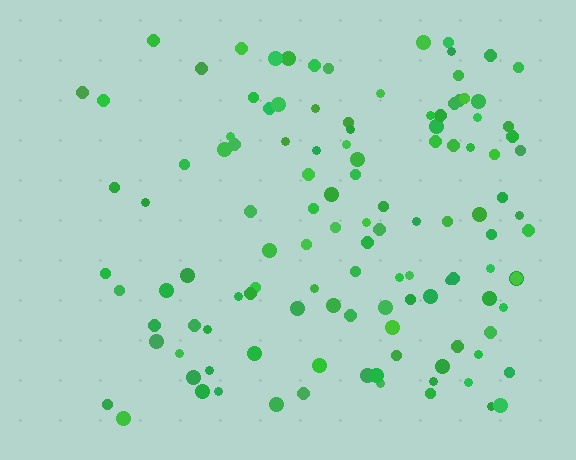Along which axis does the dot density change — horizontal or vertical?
Horizontal.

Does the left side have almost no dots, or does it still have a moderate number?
Still a moderate number, just noticeably fewer than the right.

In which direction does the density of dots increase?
From left to right, with the right side densest.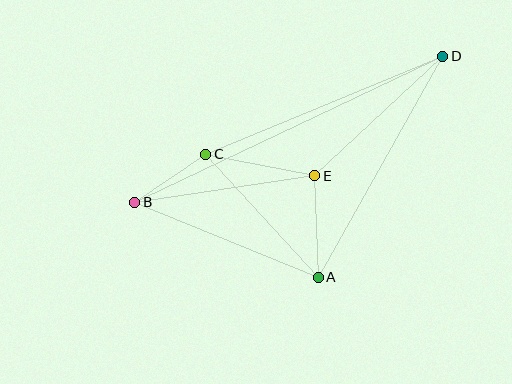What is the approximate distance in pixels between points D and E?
The distance between D and E is approximately 175 pixels.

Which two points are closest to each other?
Points B and C are closest to each other.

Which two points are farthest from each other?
Points B and D are farthest from each other.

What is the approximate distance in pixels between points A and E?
The distance between A and E is approximately 101 pixels.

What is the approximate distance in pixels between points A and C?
The distance between A and C is approximately 166 pixels.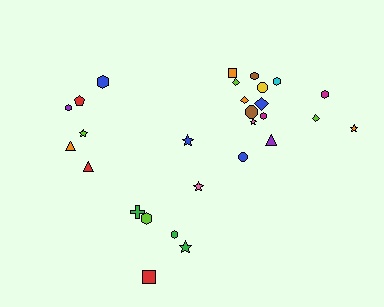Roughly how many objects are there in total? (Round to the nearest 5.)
Roughly 30 objects in total.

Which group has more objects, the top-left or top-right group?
The top-right group.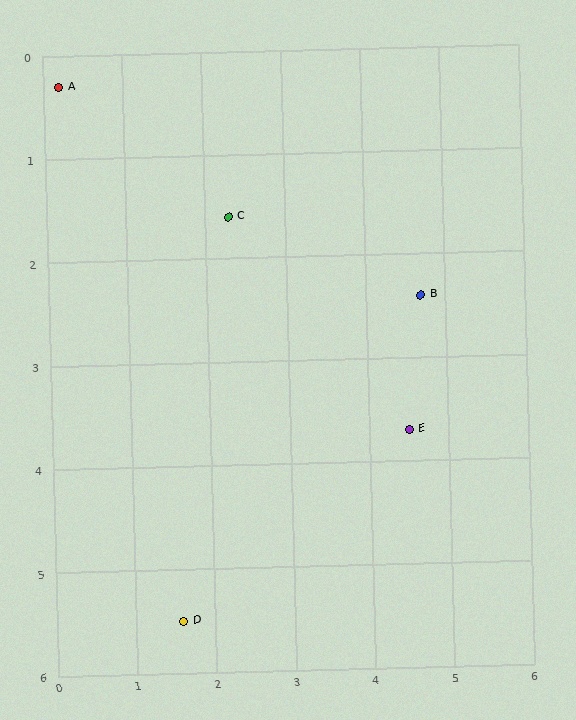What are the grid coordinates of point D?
Point D is at approximately (1.6, 5.5).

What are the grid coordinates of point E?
Point E is at approximately (4.5, 3.7).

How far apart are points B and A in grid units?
Points B and A are about 5.0 grid units apart.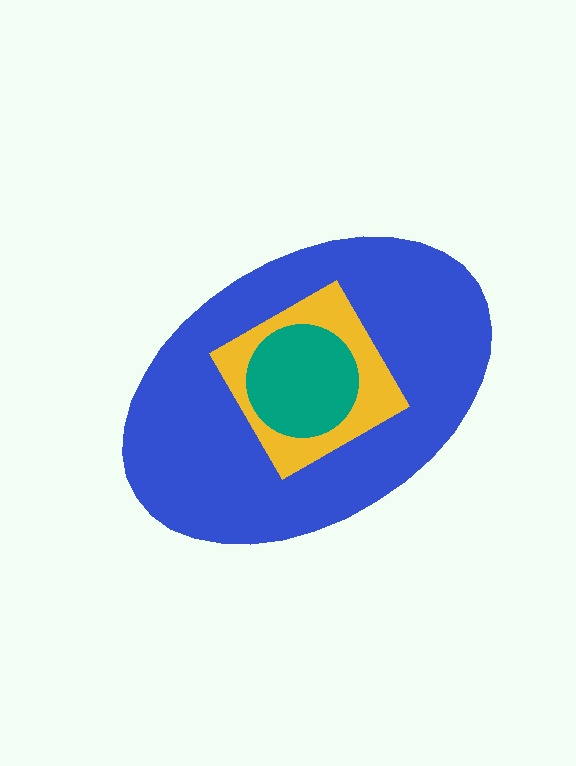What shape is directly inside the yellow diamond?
The teal circle.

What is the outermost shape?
The blue ellipse.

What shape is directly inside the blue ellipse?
The yellow diamond.